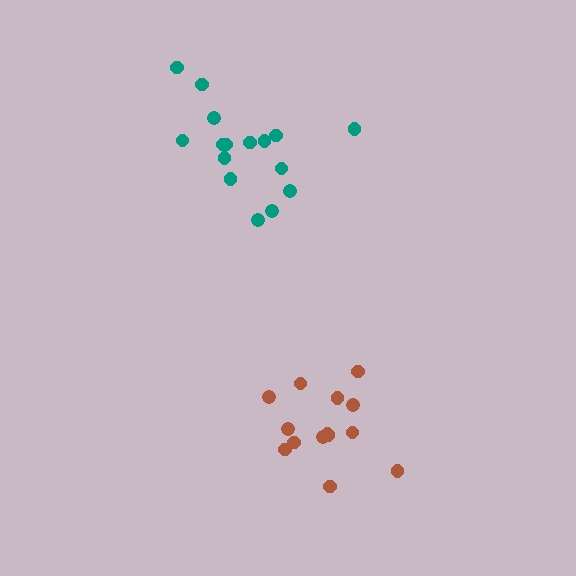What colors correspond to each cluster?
The clusters are colored: teal, brown.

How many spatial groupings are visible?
There are 2 spatial groupings.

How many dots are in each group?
Group 1: 16 dots, Group 2: 14 dots (30 total).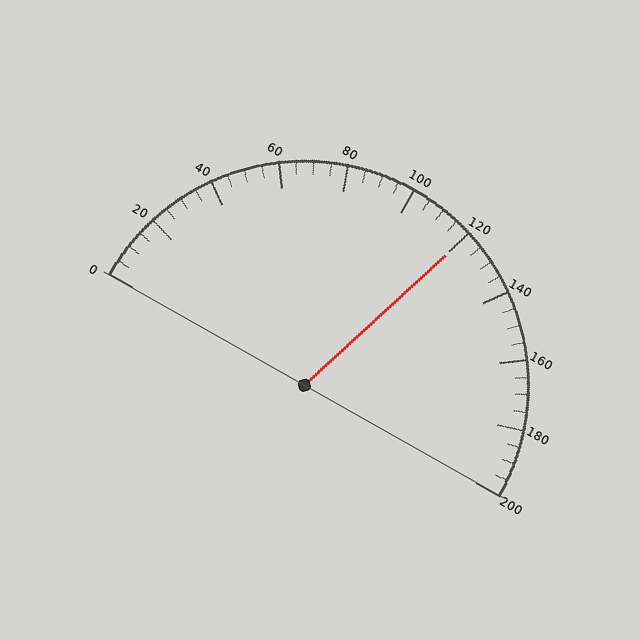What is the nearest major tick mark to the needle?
The nearest major tick mark is 120.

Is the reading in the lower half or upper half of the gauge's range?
The reading is in the upper half of the range (0 to 200).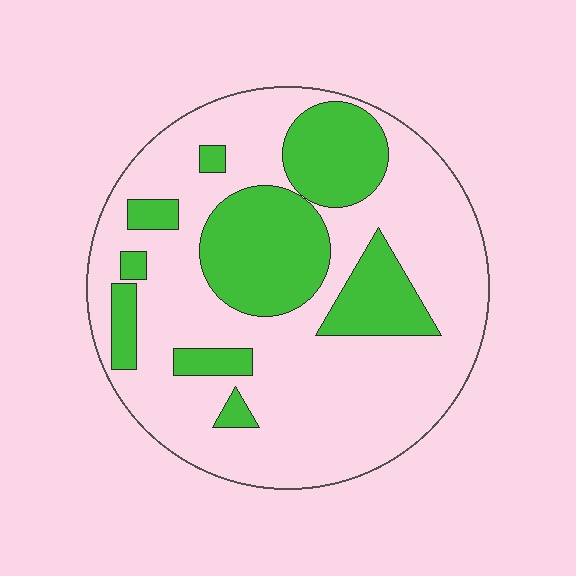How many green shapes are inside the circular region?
9.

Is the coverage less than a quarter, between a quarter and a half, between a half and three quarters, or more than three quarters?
Between a quarter and a half.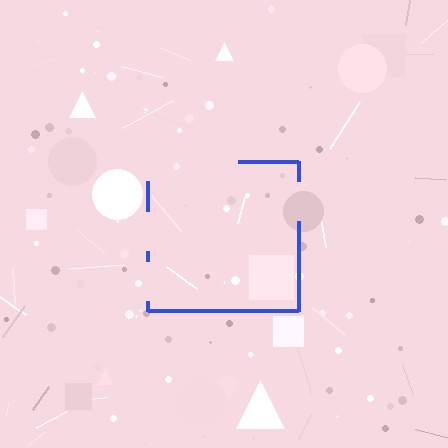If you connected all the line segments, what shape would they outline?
They would outline a square.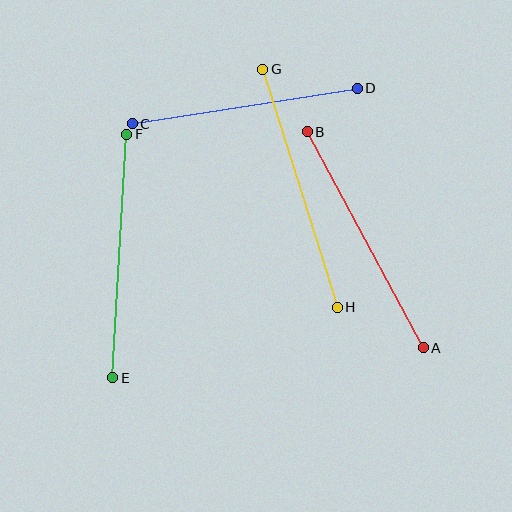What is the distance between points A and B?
The distance is approximately 245 pixels.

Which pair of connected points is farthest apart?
Points G and H are farthest apart.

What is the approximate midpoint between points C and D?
The midpoint is at approximately (245, 106) pixels.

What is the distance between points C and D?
The distance is approximately 228 pixels.